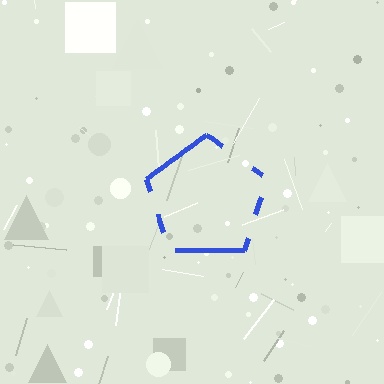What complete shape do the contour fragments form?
The contour fragments form a pentagon.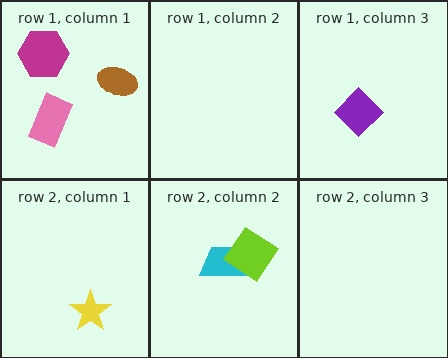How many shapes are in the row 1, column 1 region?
3.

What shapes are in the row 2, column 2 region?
The cyan trapezoid, the lime diamond.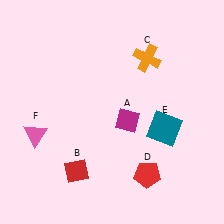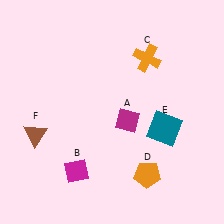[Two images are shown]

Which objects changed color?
B changed from red to magenta. D changed from red to orange. F changed from pink to brown.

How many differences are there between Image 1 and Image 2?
There are 3 differences between the two images.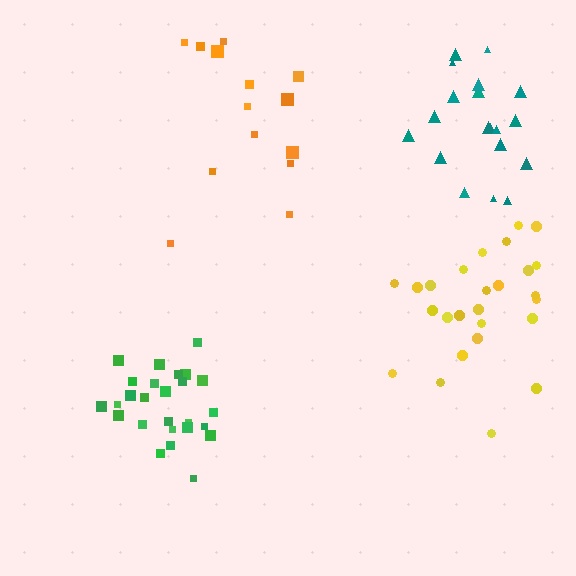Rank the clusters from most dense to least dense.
green, teal, yellow, orange.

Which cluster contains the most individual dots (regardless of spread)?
Green (26).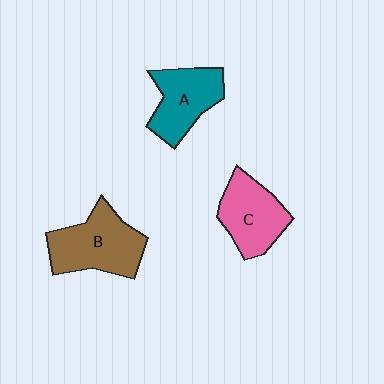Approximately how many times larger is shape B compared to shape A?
Approximately 1.2 times.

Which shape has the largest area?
Shape B (brown).